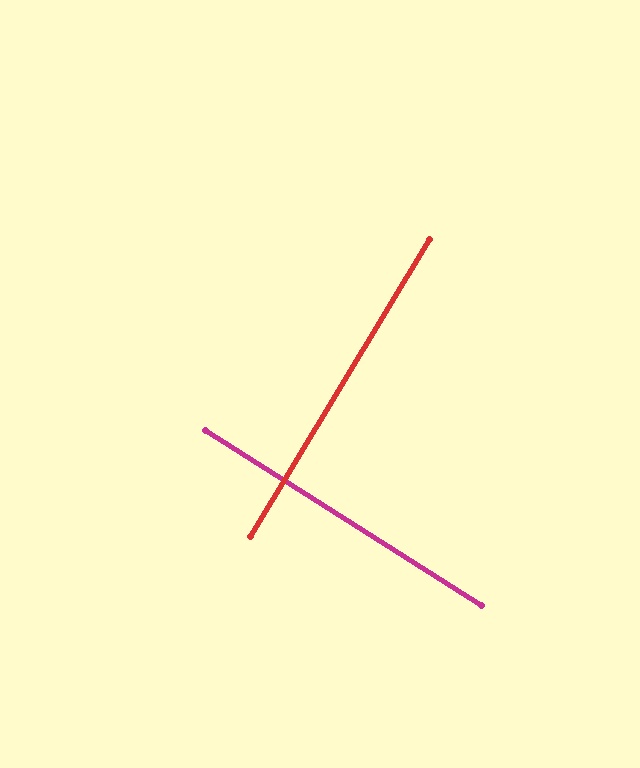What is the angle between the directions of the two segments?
Approximately 89 degrees.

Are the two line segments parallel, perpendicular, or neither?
Perpendicular — they meet at approximately 89°.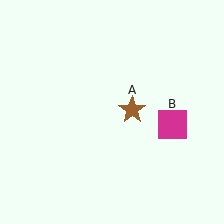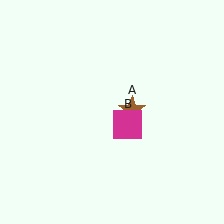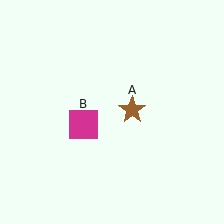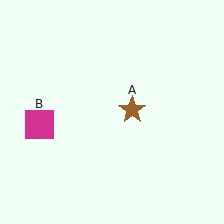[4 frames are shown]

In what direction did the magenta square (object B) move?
The magenta square (object B) moved left.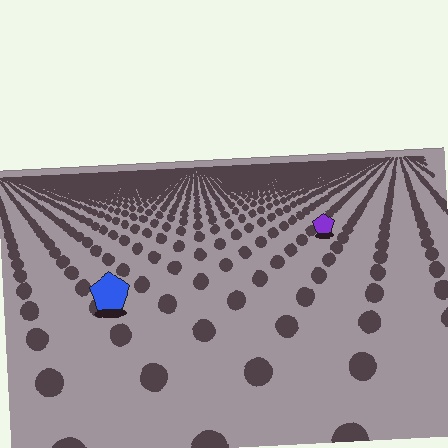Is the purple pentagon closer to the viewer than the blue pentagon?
No. The blue pentagon is closer — you can tell from the texture gradient: the ground texture is coarser near it.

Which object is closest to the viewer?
The blue pentagon is closest. The texture marks near it are larger and more spread out.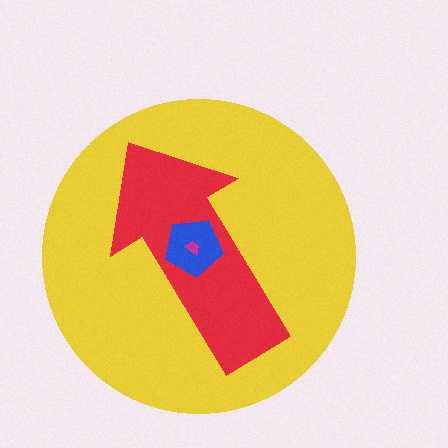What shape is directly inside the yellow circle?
The red arrow.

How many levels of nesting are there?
4.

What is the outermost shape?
The yellow circle.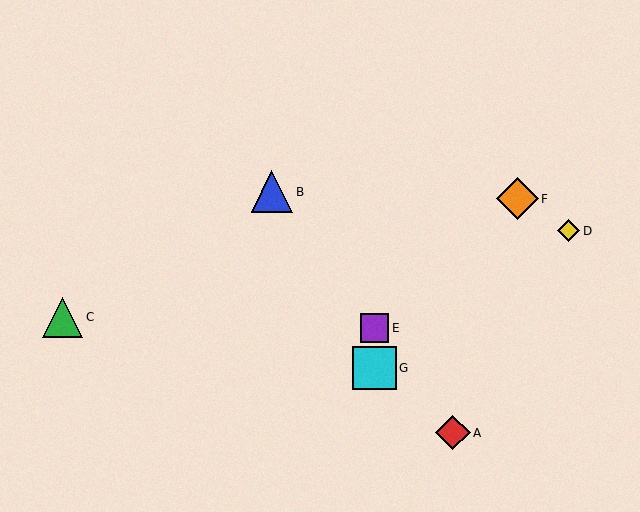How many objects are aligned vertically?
2 objects (E, G) are aligned vertically.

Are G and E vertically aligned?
Yes, both are at x≈375.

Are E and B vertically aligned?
No, E is at x≈375 and B is at x≈272.